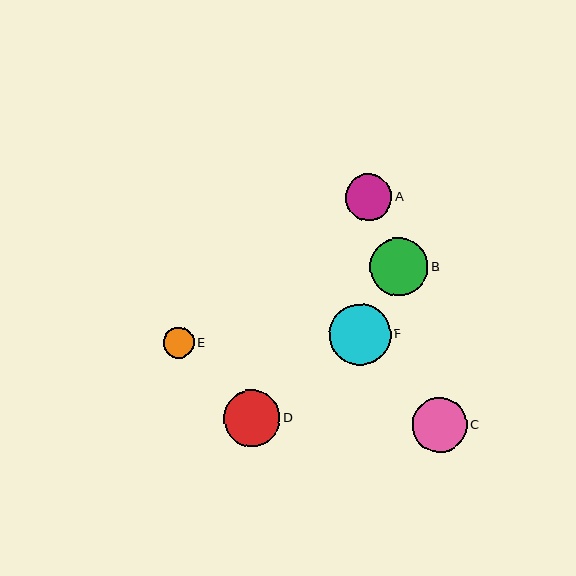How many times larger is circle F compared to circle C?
Circle F is approximately 1.1 times the size of circle C.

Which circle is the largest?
Circle F is the largest with a size of approximately 61 pixels.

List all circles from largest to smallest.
From largest to smallest: F, B, D, C, A, E.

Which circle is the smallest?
Circle E is the smallest with a size of approximately 31 pixels.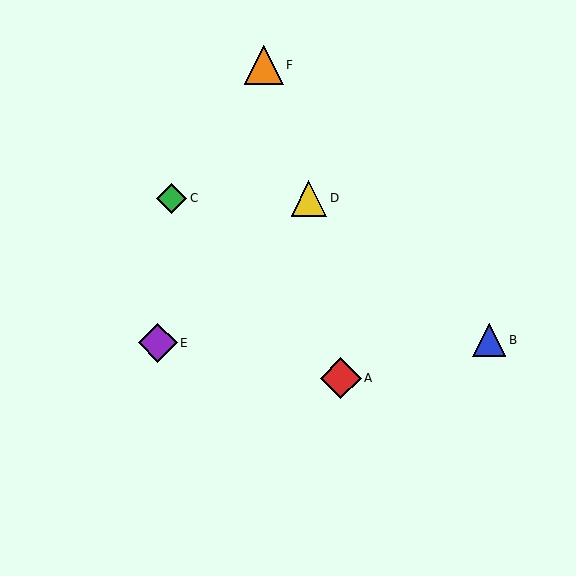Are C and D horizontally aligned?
Yes, both are at y≈198.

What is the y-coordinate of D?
Object D is at y≈198.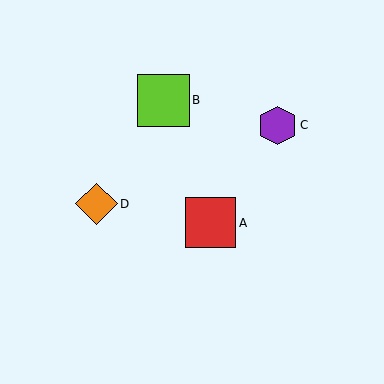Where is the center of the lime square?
The center of the lime square is at (163, 100).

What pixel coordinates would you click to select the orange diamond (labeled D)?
Click at (96, 204) to select the orange diamond D.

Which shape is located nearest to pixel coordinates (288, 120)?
The purple hexagon (labeled C) at (277, 125) is nearest to that location.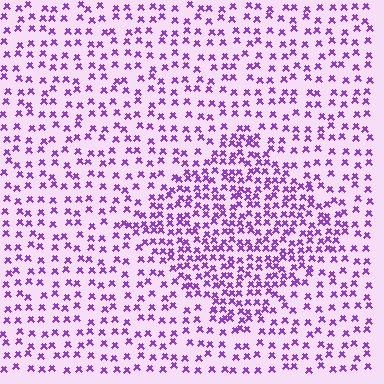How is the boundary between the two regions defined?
The boundary is defined by a change in element density (approximately 1.9x ratio). All elements are the same color, size, and shape.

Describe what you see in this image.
The image contains small purple elements arranged at two different densities. A diamond-shaped region is visible where the elements are more densely packed than the surrounding area.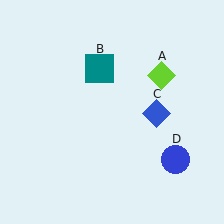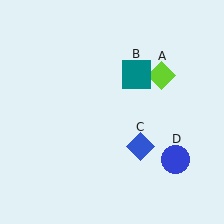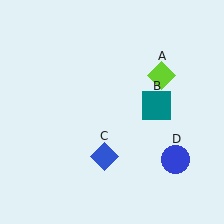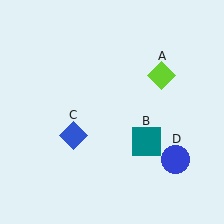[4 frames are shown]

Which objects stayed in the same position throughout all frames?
Lime diamond (object A) and blue circle (object D) remained stationary.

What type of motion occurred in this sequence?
The teal square (object B), blue diamond (object C) rotated clockwise around the center of the scene.